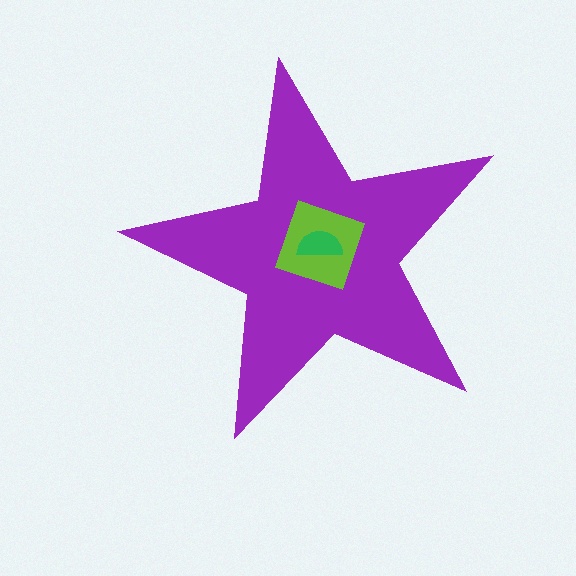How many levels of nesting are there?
3.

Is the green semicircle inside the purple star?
Yes.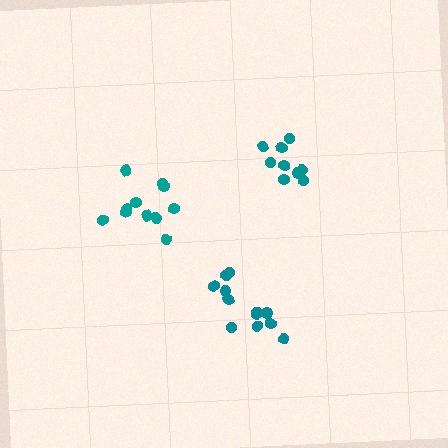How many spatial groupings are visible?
There are 3 spatial groupings.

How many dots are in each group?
Group 1: 12 dots, Group 2: 11 dots, Group 3: 9 dots (32 total).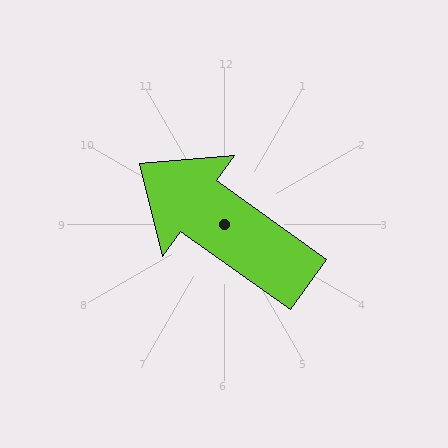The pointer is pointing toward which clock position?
Roughly 10 o'clock.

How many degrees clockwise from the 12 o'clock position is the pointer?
Approximately 306 degrees.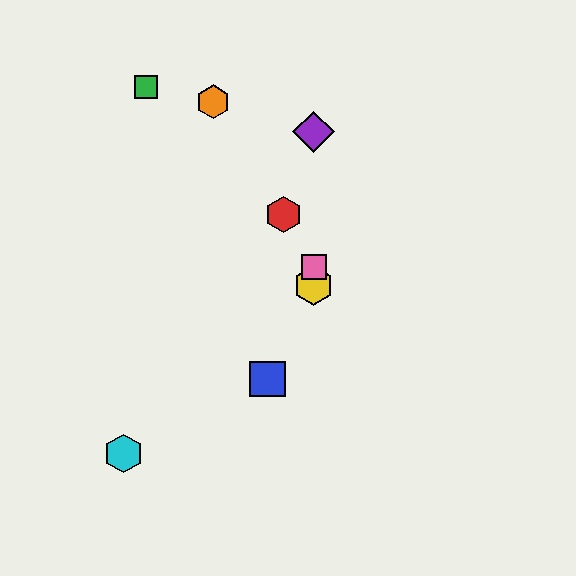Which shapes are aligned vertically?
The yellow hexagon, the purple diamond, the pink square are aligned vertically.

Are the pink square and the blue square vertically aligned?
No, the pink square is at x≈314 and the blue square is at x≈268.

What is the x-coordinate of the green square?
The green square is at x≈146.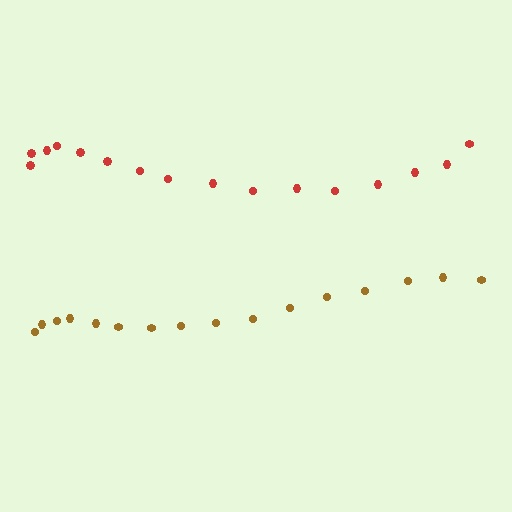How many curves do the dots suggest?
There are 2 distinct paths.